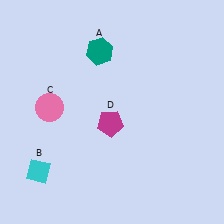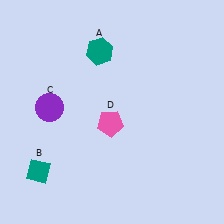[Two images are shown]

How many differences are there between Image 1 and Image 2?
There are 3 differences between the two images.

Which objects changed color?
B changed from cyan to teal. C changed from pink to purple. D changed from magenta to pink.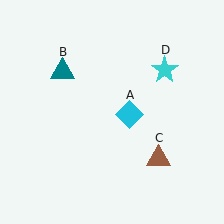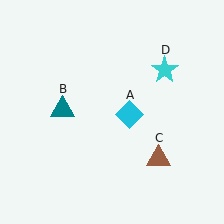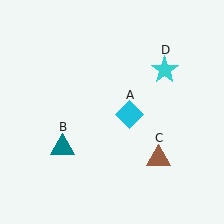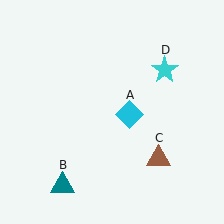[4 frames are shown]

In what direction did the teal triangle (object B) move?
The teal triangle (object B) moved down.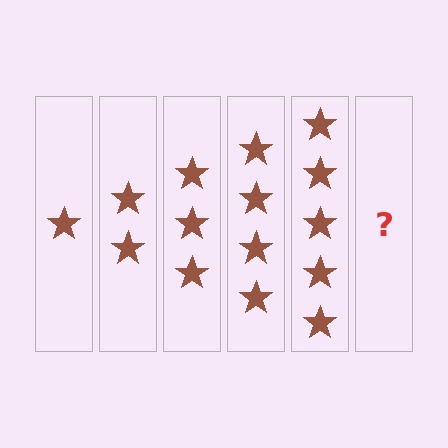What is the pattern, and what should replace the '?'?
The pattern is that each step adds one more star. The '?' should be 6 stars.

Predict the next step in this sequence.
The next step is 6 stars.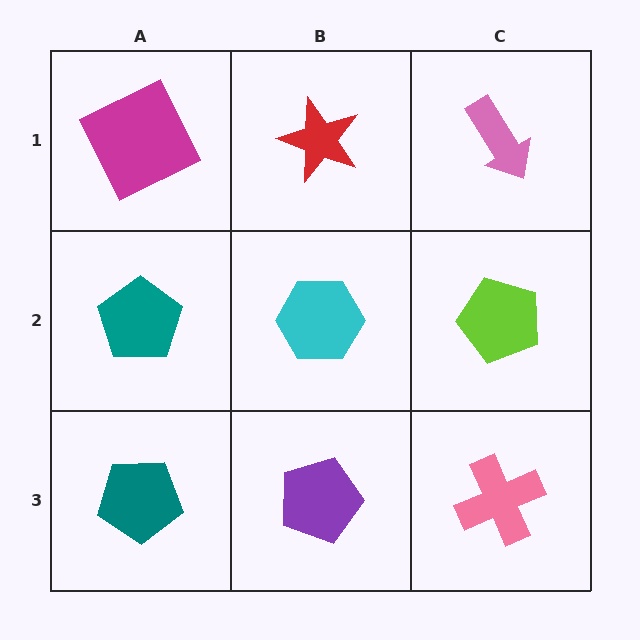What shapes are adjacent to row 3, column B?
A cyan hexagon (row 2, column B), a teal pentagon (row 3, column A), a pink cross (row 3, column C).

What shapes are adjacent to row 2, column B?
A red star (row 1, column B), a purple pentagon (row 3, column B), a teal pentagon (row 2, column A), a lime pentagon (row 2, column C).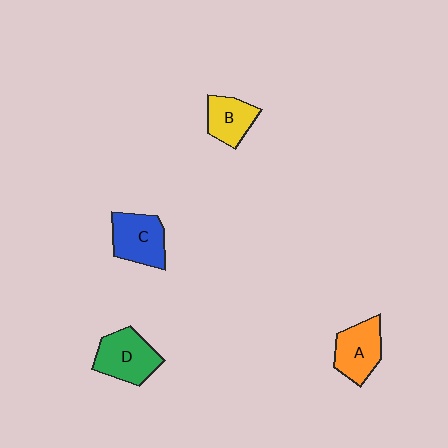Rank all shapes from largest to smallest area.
From largest to smallest: D (green), C (blue), A (orange), B (yellow).